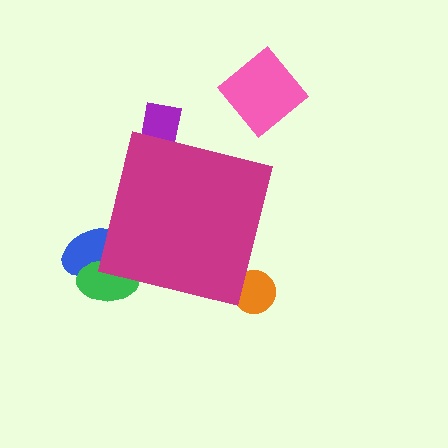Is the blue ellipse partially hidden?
Yes, the blue ellipse is partially hidden behind the magenta square.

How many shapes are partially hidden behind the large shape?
4 shapes are partially hidden.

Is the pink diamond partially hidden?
No, the pink diamond is fully visible.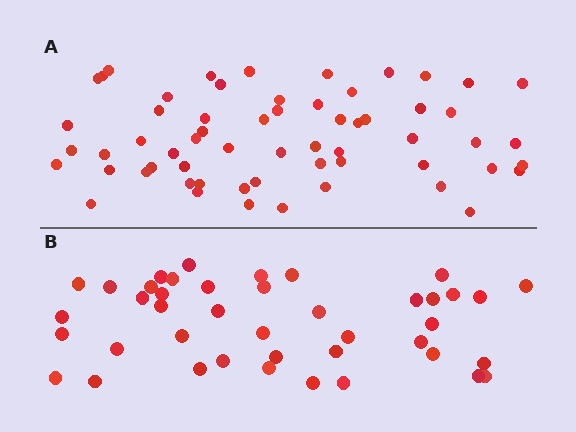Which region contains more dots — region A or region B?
Region A (the top region) has more dots.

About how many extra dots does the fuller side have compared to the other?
Region A has approximately 20 more dots than region B.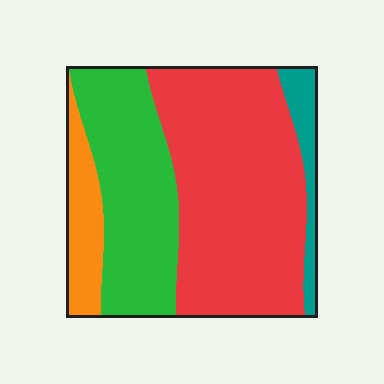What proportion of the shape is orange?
Orange covers 11% of the shape.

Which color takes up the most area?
Red, at roughly 50%.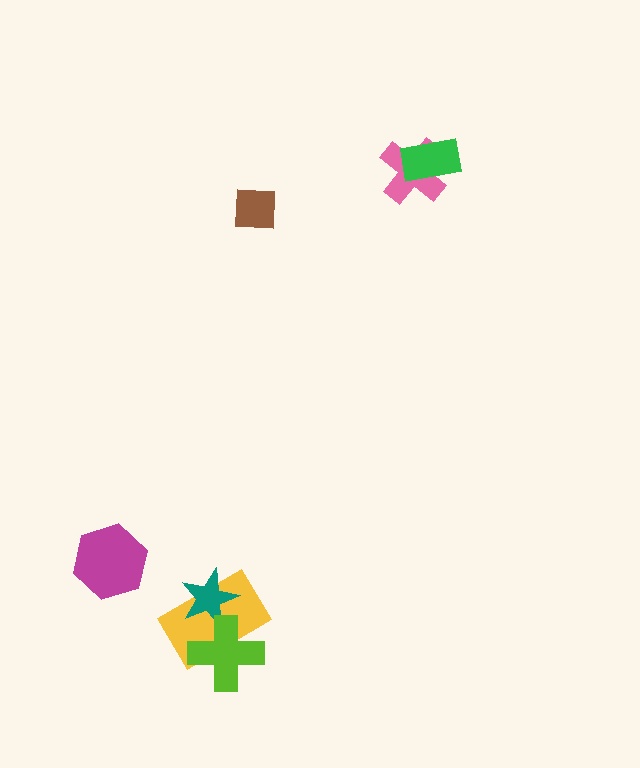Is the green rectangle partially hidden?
No, no other shape covers it.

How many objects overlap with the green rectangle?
1 object overlaps with the green rectangle.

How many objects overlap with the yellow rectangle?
2 objects overlap with the yellow rectangle.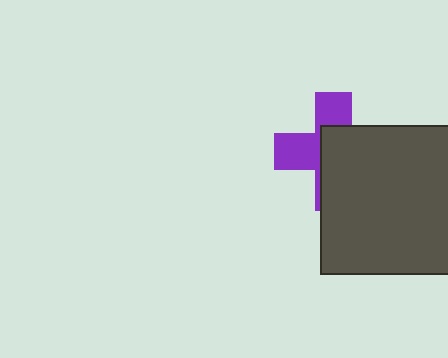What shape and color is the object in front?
The object in front is a dark gray square.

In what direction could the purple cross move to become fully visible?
The purple cross could move toward the upper-left. That would shift it out from behind the dark gray square entirely.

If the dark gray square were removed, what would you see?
You would see the complete purple cross.